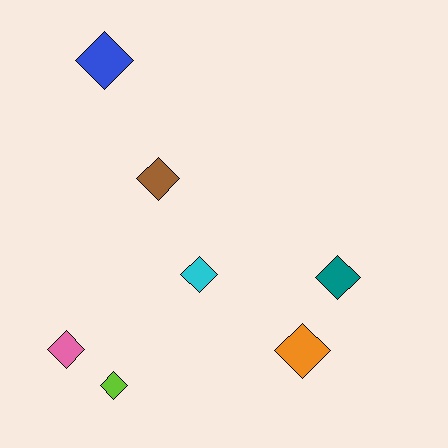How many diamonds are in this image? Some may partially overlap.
There are 7 diamonds.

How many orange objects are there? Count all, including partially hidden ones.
There is 1 orange object.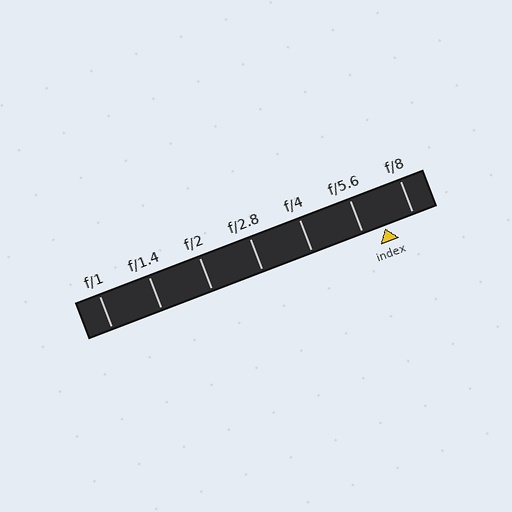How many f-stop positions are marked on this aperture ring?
There are 7 f-stop positions marked.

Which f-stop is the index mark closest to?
The index mark is closest to f/5.6.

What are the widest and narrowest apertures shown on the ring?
The widest aperture shown is f/1 and the narrowest is f/8.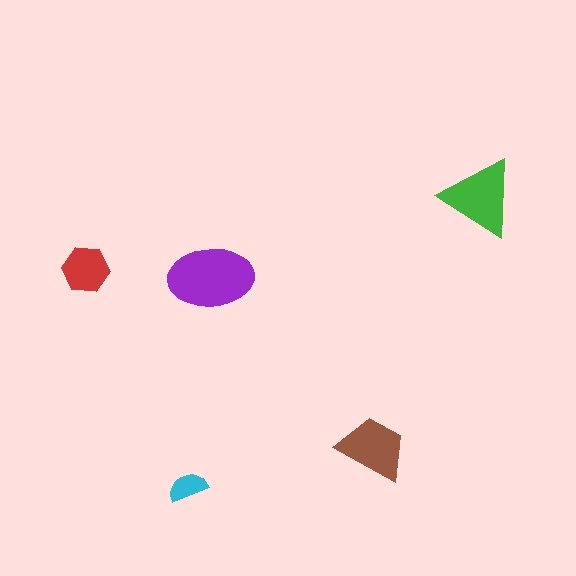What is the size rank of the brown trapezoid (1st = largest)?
3rd.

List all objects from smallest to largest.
The cyan semicircle, the red hexagon, the brown trapezoid, the green triangle, the purple ellipse.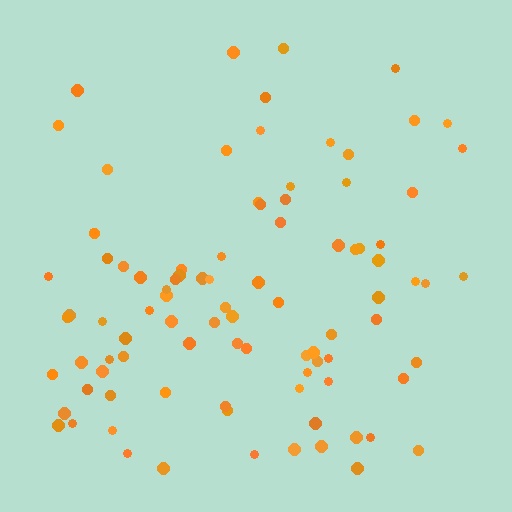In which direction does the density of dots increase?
From top to bottom, with the bottom side densest.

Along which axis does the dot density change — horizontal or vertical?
Vertical.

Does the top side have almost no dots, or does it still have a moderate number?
Still a moderate number, just noticeably fewer than the bottom.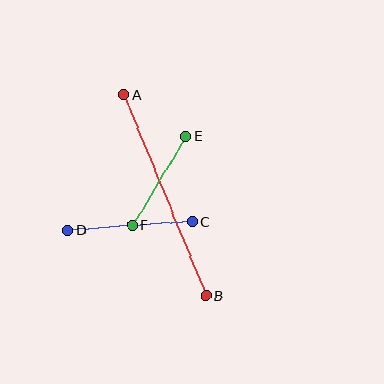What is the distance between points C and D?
The distance is approximately 125 pixels.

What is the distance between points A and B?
The distance is approximately 217 pixels.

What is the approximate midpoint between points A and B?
The midpoint is at approximately (165, 195) pixels.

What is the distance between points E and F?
The distance is approximately 103 pixels.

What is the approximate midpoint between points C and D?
The midpoint is at approximately (130, 226) pixels.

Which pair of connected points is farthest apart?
Points A and B are farthest apart.